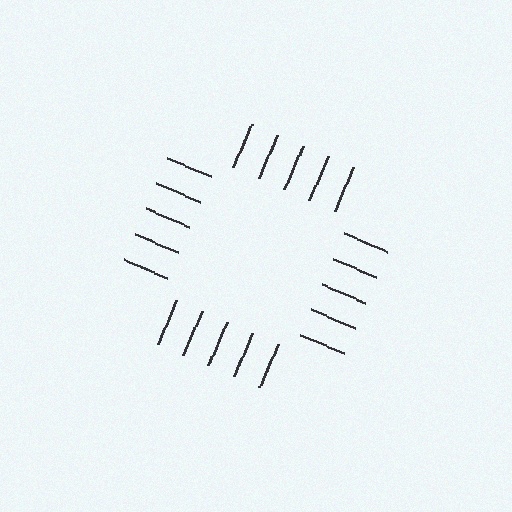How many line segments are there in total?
20 — 5 along each of the 4 edges.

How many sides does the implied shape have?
4 sides — the line-ends trace a square.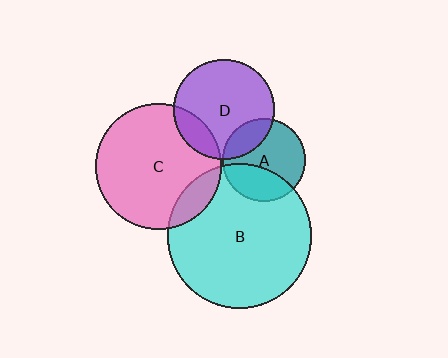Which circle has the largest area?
Circle B (cyan).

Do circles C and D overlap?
Yes.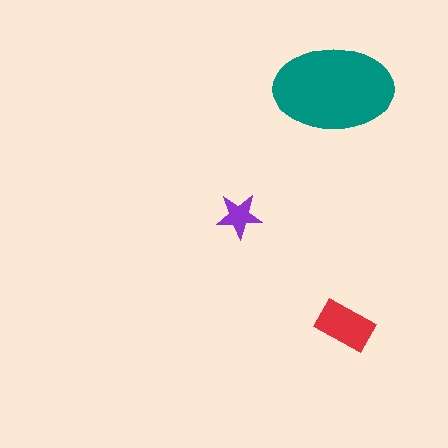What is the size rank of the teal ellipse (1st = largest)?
1st.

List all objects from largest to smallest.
The teal ellipse, the red rectangle, the purple star.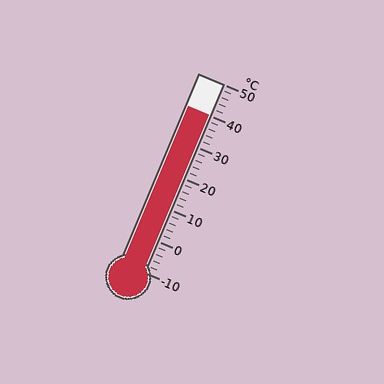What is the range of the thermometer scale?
The thermometer scale ranges from -10°C to 50°C.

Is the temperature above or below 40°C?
The temperature is at 40°C.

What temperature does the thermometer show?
The thermometer shows approximately 40°C.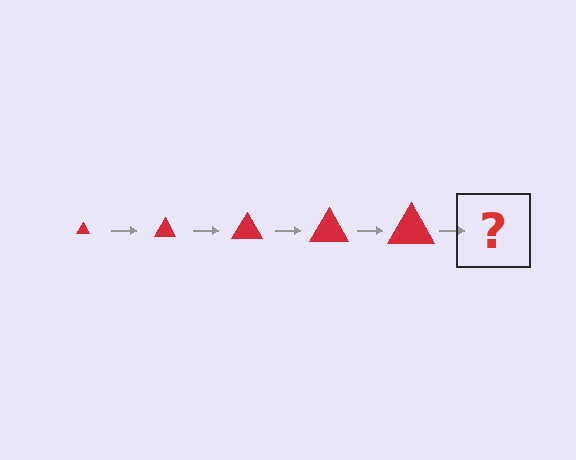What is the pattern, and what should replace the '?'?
The pattern is that the triangle gets progressively larger each step. The '?' should be a red triangle, larger than the previous one.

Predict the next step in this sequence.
The next step is a red triangle, larger than the previous one.